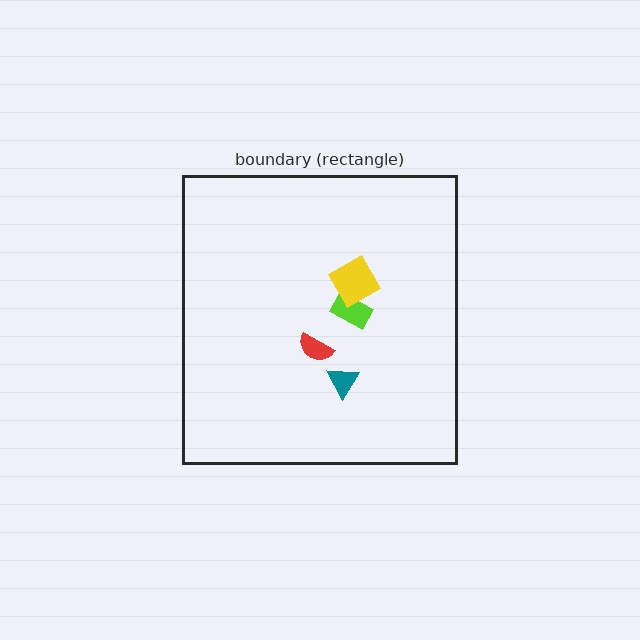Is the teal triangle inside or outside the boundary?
Inside.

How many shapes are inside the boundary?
4 inside, 0 outside.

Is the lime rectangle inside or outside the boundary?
Inside.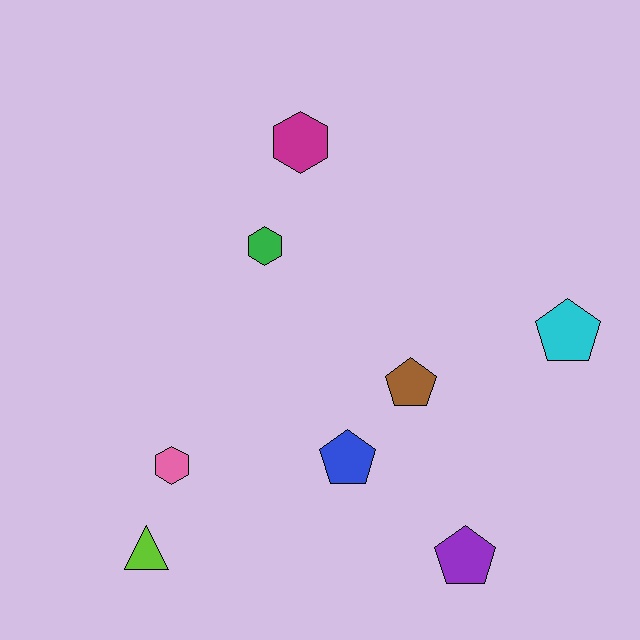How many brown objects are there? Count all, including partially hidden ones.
There is 1 brown object.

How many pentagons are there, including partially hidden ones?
There are 4 pentagons.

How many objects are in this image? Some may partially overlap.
There are 8 objects.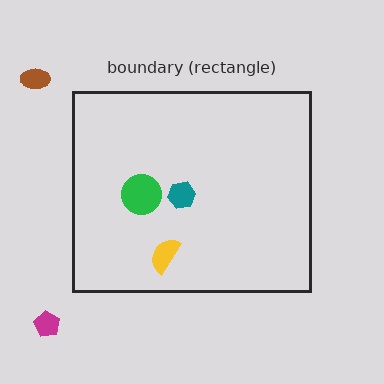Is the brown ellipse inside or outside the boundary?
Outside.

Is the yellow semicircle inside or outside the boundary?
Inside.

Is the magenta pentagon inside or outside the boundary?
Outside.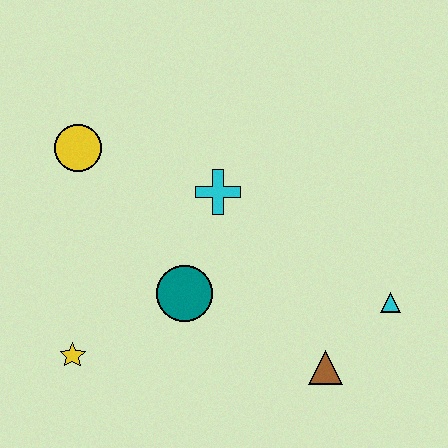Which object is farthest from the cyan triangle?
The yellow circle is farthest from the cyan triangle.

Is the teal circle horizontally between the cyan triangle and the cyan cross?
No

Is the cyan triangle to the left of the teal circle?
No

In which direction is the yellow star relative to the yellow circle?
The yellow star is below the yellow circle.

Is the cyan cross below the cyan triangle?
No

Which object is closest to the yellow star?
The teal circle is closest to the yellow star.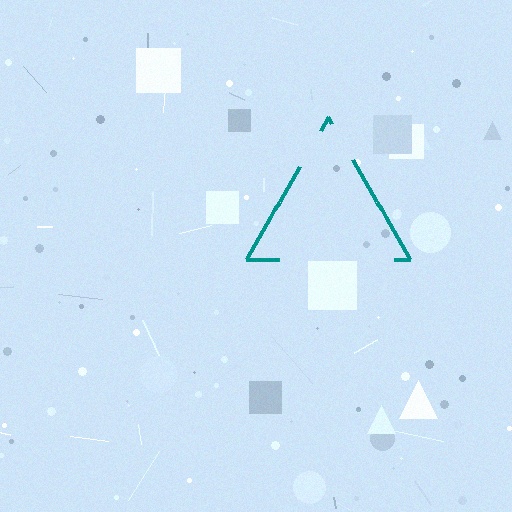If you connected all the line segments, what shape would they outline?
They would outline a triangle.